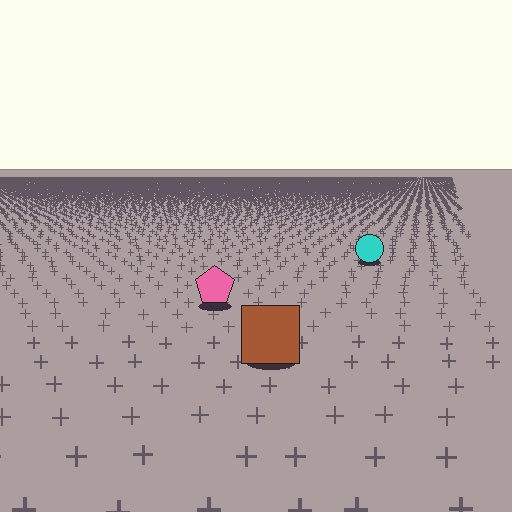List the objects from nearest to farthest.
From nearest to farthest: the brown square, the pink pentagon, the cyan circle.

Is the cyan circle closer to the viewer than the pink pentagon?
No. The pink pentagon is closer — you can tell from the texture gradient: the ground texture is coarser near it.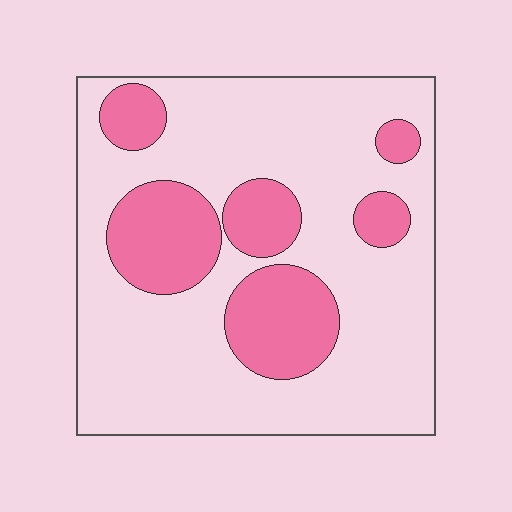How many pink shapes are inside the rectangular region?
6.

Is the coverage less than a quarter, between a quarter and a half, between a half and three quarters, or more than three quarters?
Between a quarter and a half.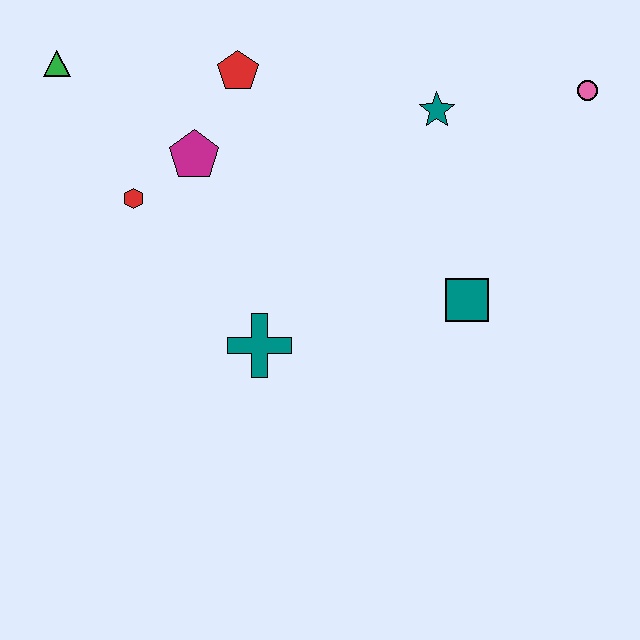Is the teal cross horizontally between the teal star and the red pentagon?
Yes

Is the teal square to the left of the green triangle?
No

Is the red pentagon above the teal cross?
Yes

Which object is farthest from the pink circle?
The green triangle is farthest from the pink circle.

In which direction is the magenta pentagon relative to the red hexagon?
The magenta pentagon is to the right of the red hexagon.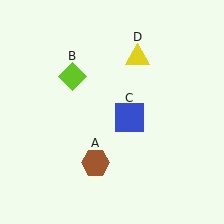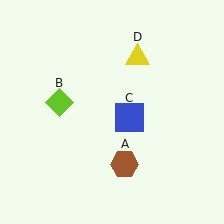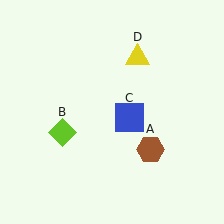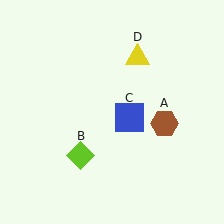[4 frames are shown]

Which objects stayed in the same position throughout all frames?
Blue square (object C) and yellow triangle (object D) remained stationary.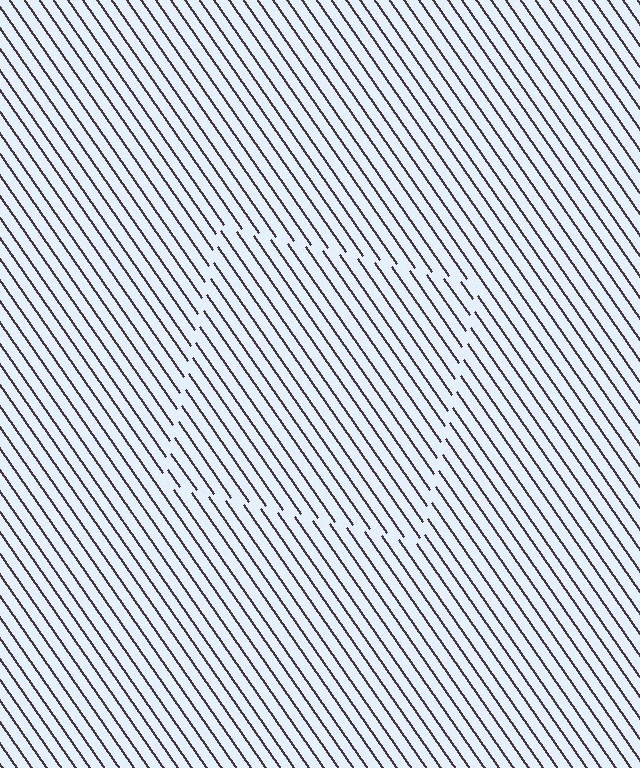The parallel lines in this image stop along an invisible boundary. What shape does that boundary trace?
An illusory square. The interior of the shape contains the same grating, shifted by half a period — the contour is defined by the phase discontinuity where line-ends from the inner and outer gratings abut.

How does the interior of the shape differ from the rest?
The interior of the shape contains the same grating, shifted by half a period — the contour is defined by the phase discontinuity where line-ends from the inner and outer gratings abut.